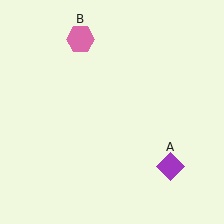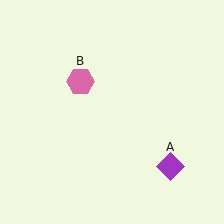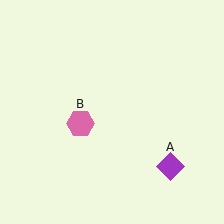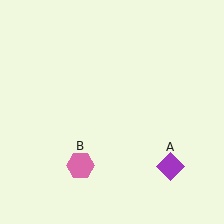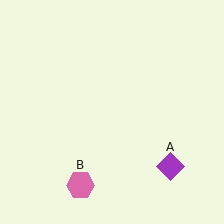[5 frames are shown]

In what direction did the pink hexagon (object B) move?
The pink hexagon (object B) moved down.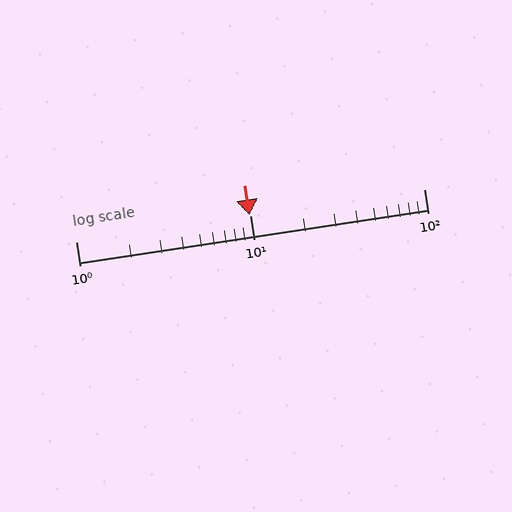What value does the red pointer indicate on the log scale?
The pointer indicates approximately 9.9.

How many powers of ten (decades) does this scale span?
The scale spans 2 decades, from 1 to 100.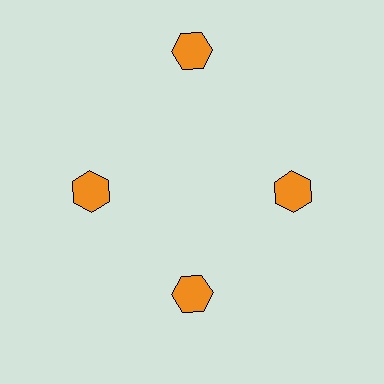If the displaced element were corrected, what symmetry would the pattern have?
It would have 4-fold rotational symmetry — the pattern would map onto itself every 90 degrees.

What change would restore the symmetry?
The symmetry would be restored by moving it inward, back onto the ring so that all 4 hexagons sit at equal angles and equal distance from the center.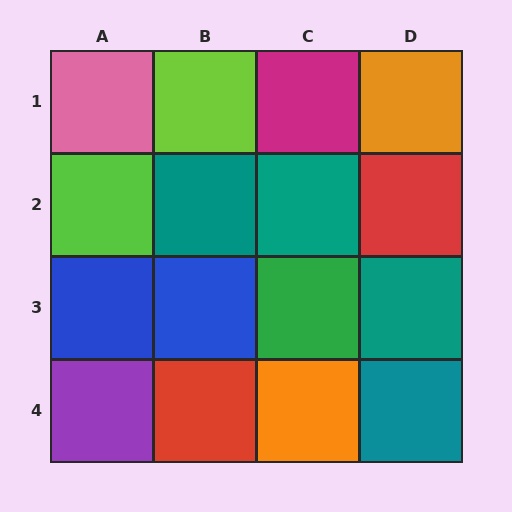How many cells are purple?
1 cell is purple.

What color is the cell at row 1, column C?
Magenta.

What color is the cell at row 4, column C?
Orange.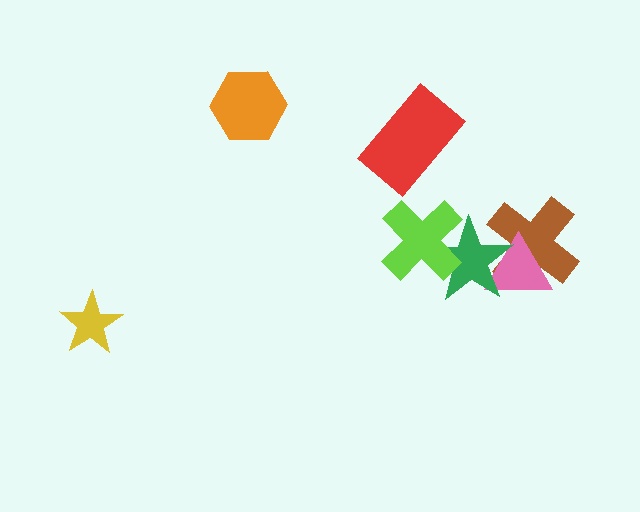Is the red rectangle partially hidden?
No, no other shape covers it.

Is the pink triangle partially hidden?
Yes, it is partially covered by another shape.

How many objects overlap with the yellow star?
0 objects overlap with the yellow star.